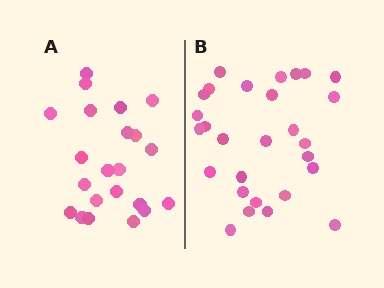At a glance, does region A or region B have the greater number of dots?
Region B (the right region) has more dots.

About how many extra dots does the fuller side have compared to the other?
Region B has about 6 more dots than region A.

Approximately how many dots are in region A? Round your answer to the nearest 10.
About 20 dots. (The exact count is 22, which rounds to 20.)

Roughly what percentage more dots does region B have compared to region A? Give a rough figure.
About 25% more.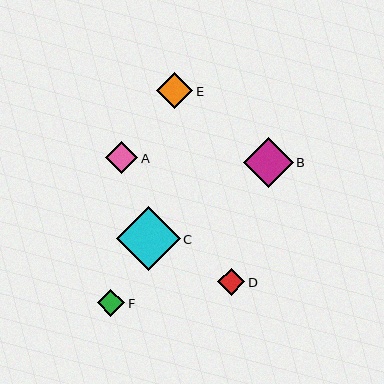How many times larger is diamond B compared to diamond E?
Diamond B is approximately 1.4 times the size of diamond E.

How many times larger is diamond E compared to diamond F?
Diamond E is approximately 1.3 times the size of diamond F.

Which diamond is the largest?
Diamond C is the largest with a size of approximately 63 pixels.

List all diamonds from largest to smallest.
From largest to smallest: C, B, E, A, F, D.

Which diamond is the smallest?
Diamond D is the smallest with a size of approximately 27 pixels.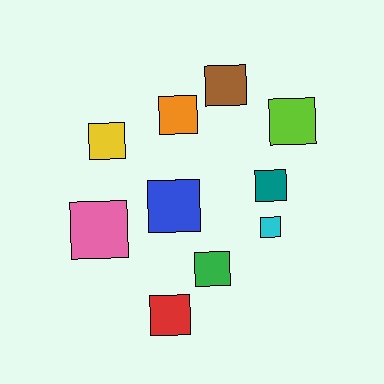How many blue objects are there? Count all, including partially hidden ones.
There is 1 blue object.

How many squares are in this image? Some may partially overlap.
There are 10 squares.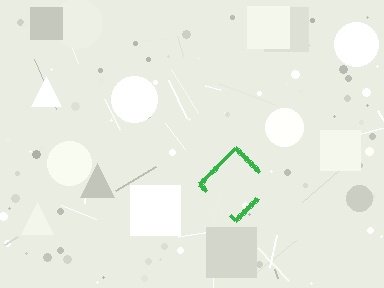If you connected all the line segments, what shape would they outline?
They would outline a diamond.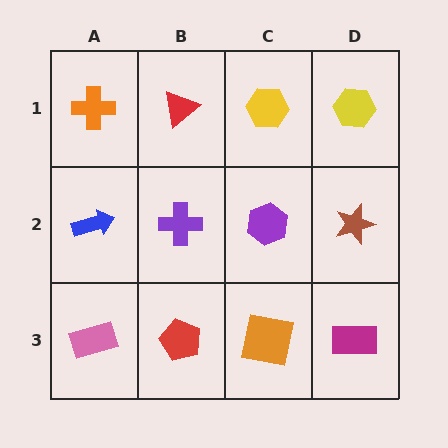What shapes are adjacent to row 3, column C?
A purple hexagon (row 2, column C), a red pentagon (row 3, column B), a magenta rectangle (row 3, column D).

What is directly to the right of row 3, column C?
A magenta rectangle.